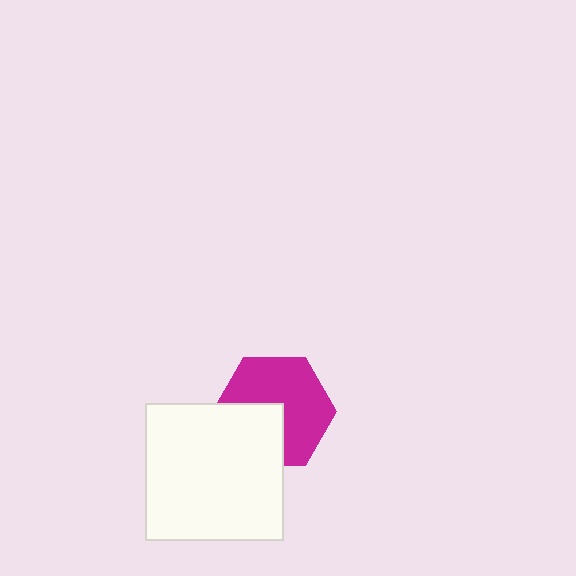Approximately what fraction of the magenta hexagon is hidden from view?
Roughly 35% of the magenta hexagon is hidden behind the white square.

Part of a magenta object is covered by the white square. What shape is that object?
It is a hexagon.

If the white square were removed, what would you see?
You would see the complete magenta hexagon.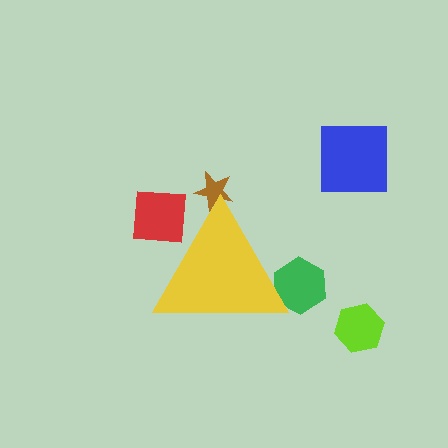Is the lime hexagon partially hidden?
No, the lime hexagon is fully visible.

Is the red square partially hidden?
Yes, the red square is partially hidden behind the yellow triangle.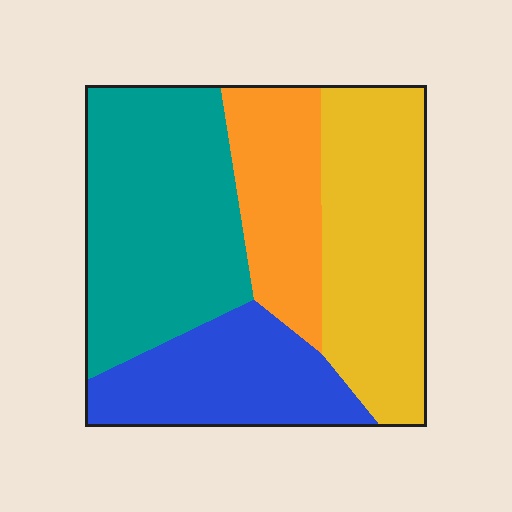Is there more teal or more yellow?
Teal.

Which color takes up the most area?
Teal, at roughly 35%.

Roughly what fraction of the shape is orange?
Orange takes up about one sixth (1/6) of the shape.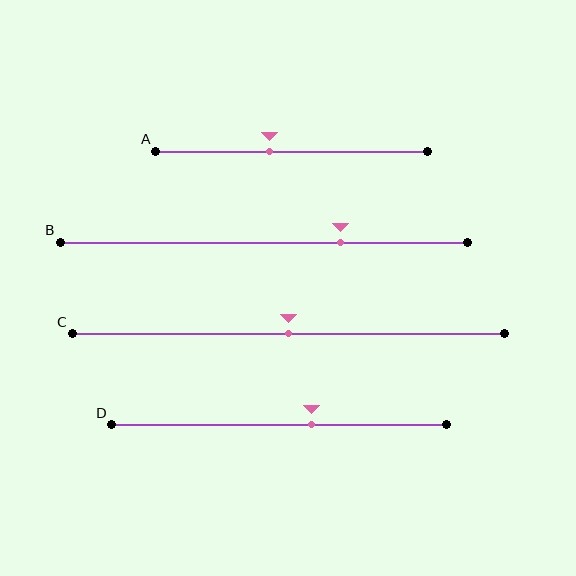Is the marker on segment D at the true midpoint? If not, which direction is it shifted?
No, the marker on segment D is shifted to the right by about 10% of the segment length.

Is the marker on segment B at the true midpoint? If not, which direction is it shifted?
No, the marker on segment B is shifted to the right by about 19% of the segment length.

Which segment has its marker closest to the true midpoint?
Segment C has its marker closest to the true midpoint.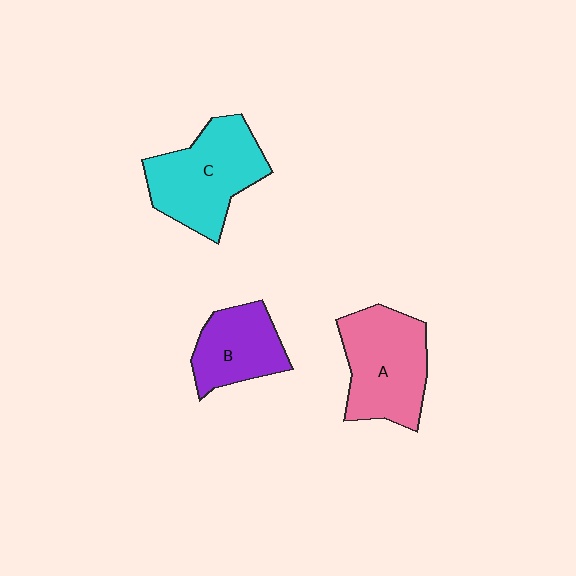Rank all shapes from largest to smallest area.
From largest to smallest: C (cyan), A (pink), B (purple).